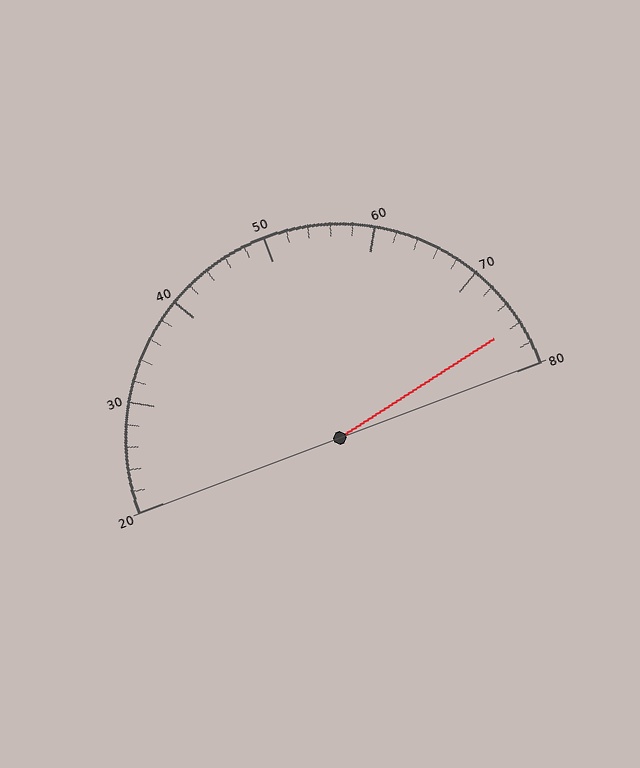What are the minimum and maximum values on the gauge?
The gauge ranges from 20 to 80.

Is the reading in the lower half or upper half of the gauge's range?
The reading is in the upper half of the range (20 to 80).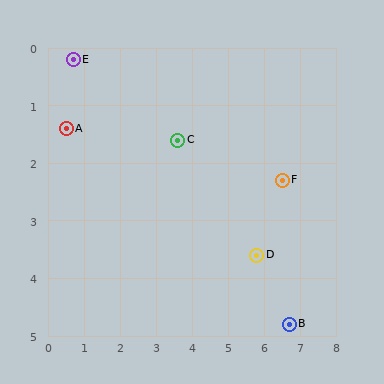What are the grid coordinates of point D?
Point D is at approximately (5.8, 3.6).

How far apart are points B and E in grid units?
Points B and E are about 7.6 grid units apart.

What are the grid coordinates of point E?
Point E is at approximately (0.7, 0.2).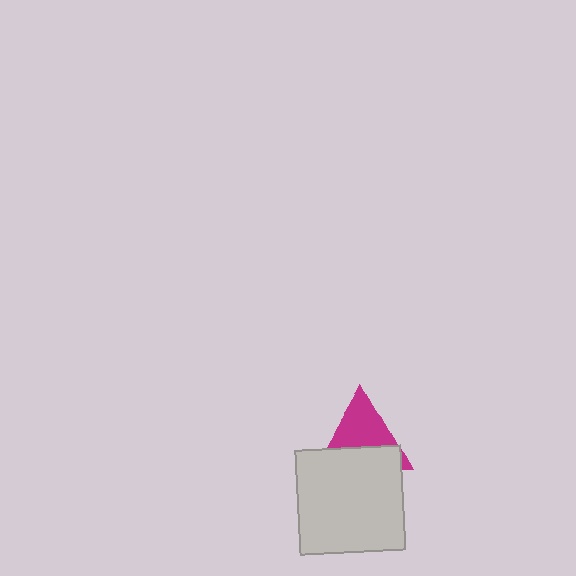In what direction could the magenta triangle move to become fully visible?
The magenta triangle could move up. That would shift it out from behind the light gray square entirely.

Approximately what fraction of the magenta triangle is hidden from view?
Roughly 48% of the magenta triangle is hidden behind the light gray square.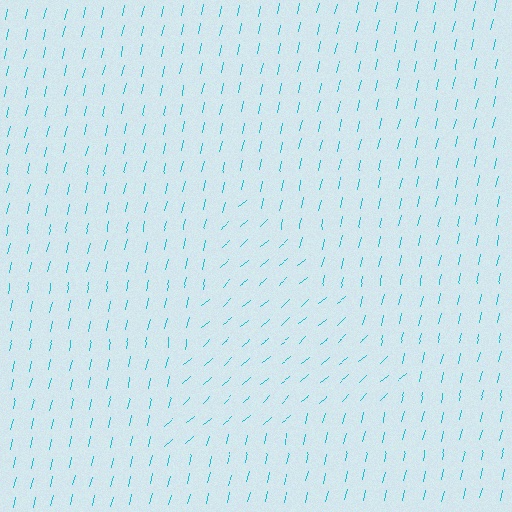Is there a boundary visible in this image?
Yes, there is a texture boundary formed by a change in line orientation.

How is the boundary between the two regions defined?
The boundary is defined purely by a change in line orientation (approximately 37 degrees difference). All lines are the same color and thickness.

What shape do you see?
I see a triangle.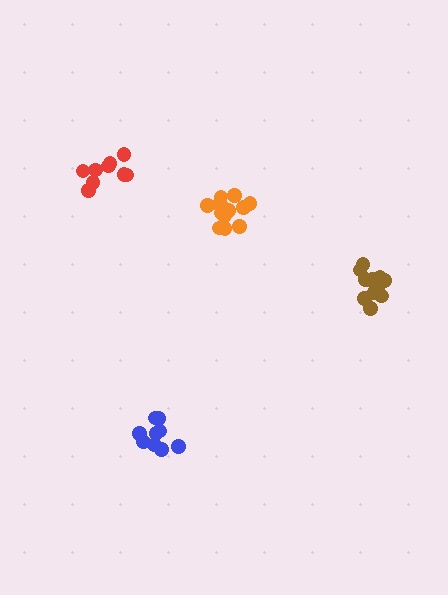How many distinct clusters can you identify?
There are 4 distinct clusters.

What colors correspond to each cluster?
The clusters are colored: orange, red, brown, blue.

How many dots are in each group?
Group 1: 13 dots, Group 2: 9 dots, Group 3: 12 dots, Group 4: 9 dots (43 total).